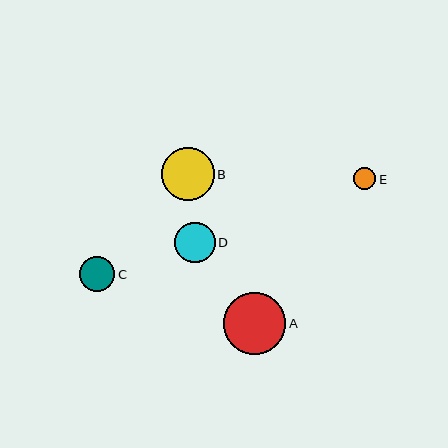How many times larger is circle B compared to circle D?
Circle B is approximately 1.3 times the size of circle D.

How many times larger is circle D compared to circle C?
Circle D is approximately 1.1 times the size of circle C.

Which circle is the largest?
Circle A is the largest with a size of approximately 63 pixels.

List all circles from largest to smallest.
From largest to smallest: A, B, D, C, E.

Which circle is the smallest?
Circle E is the smallest with a size of approximately 22 pixels.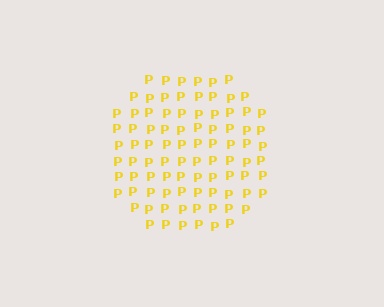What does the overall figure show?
The overall figure shows a circle.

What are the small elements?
The small elements are letter P's.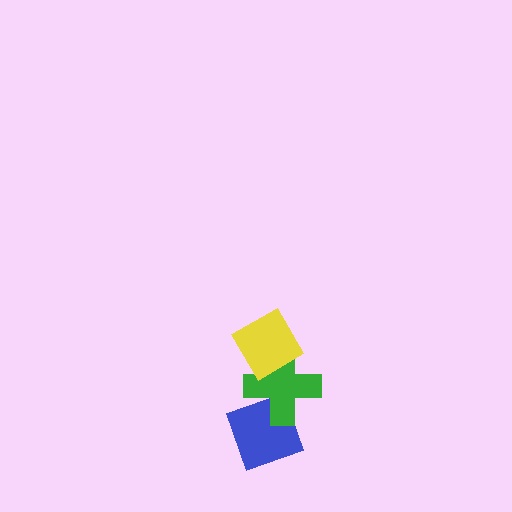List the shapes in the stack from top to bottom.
From top to bottom: the yellow diamond, the green cross, the blue diamond.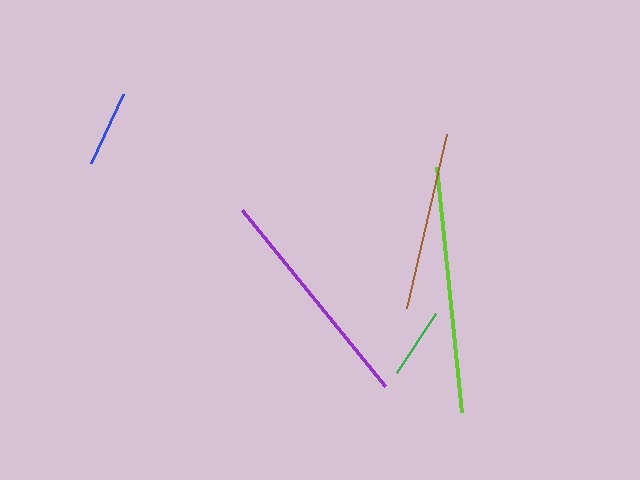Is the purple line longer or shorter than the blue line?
The purple line is longer than the blue line.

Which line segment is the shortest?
The green line is the shortest at approximately 71 pixels.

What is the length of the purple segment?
The purple segment is approximately 226 pixels long.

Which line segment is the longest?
The lime line is the longest at approximately 246 pixels.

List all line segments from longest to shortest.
From longest to shortest: lime, purple, brown, blue, green.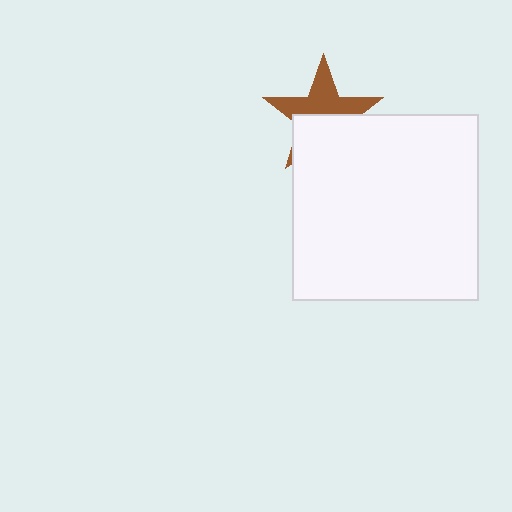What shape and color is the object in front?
The object in front is a white rectangle.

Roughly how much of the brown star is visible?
About half of it is visible (roughly 50%).